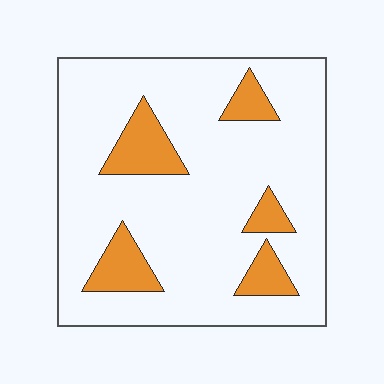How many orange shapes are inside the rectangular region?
5.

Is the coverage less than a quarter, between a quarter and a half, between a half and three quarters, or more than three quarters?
Less than a quarter.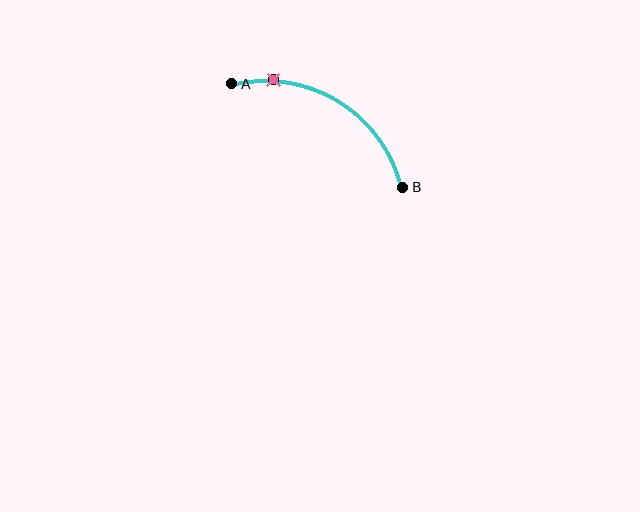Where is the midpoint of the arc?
The arc midpoint is the point on the curve farthest from the straight line joining A and B. It sits above that line.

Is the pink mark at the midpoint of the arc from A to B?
No. The pink mark lies on the arc but is closer to endpoint A. The arc midpoint would be at the point on the curve equidistant along the arc from both A and B.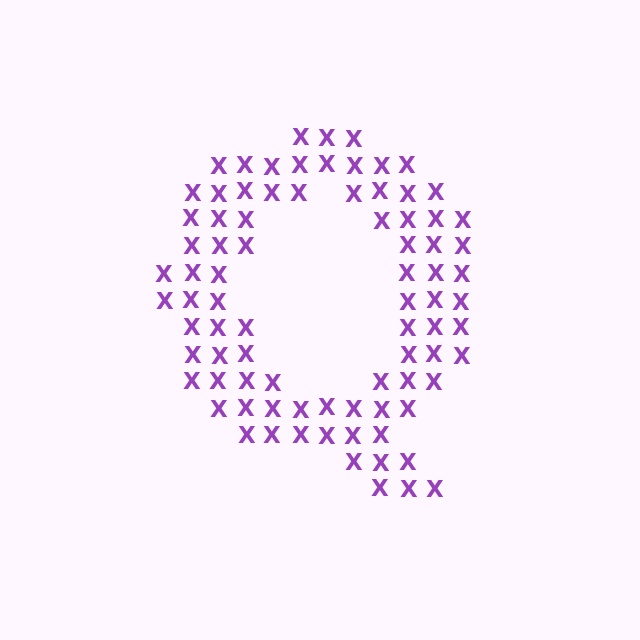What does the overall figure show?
The overall figure shows the letter Q.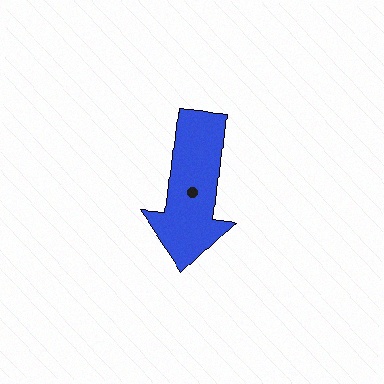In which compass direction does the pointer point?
South.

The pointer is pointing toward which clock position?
Roughly 6 o'clock.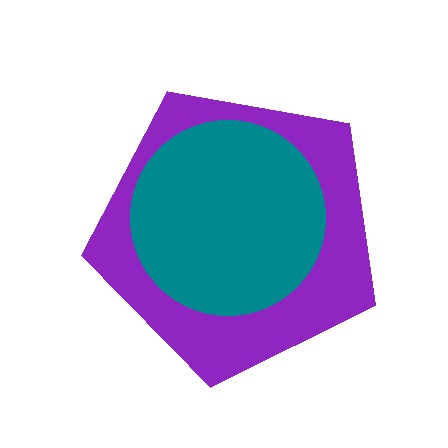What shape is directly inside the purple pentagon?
The teal circle.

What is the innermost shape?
The teal circle.